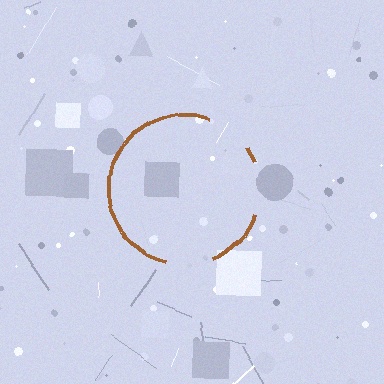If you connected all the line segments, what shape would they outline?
They would outline a circle.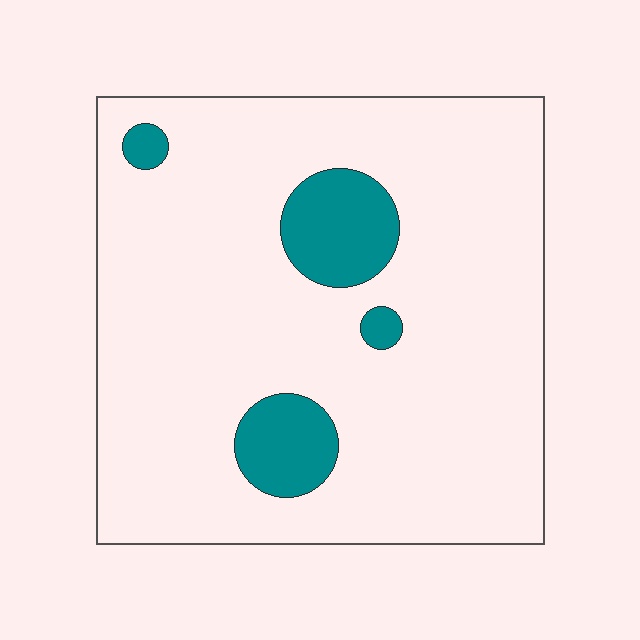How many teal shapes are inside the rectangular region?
4.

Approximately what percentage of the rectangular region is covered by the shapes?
Approximately 10%.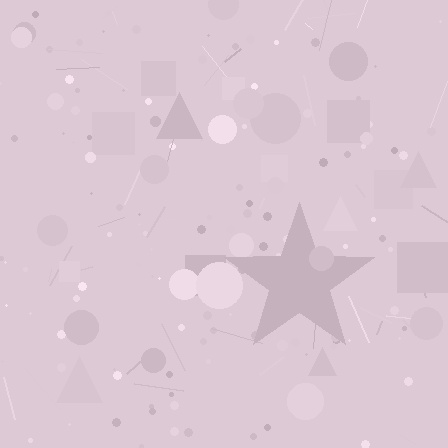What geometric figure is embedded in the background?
A star is embedded in the background.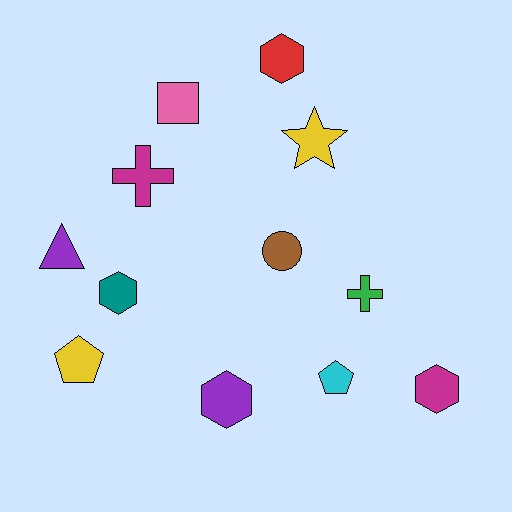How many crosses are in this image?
There are 2 crosses.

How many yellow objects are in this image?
There are 2 yellow objects.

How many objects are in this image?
There are 12 objects.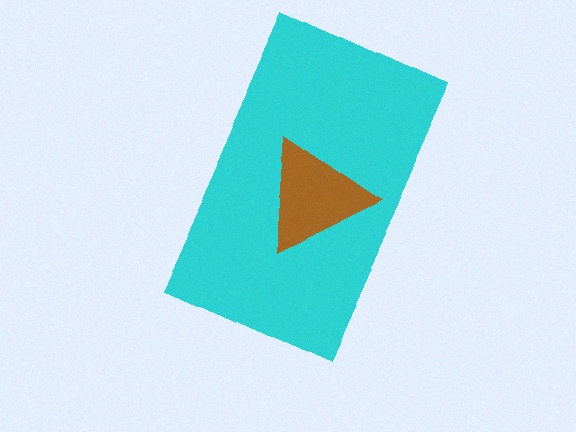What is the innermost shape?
The brown triangle.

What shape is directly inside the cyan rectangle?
The brown triangle.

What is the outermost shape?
The cyan rectangle.